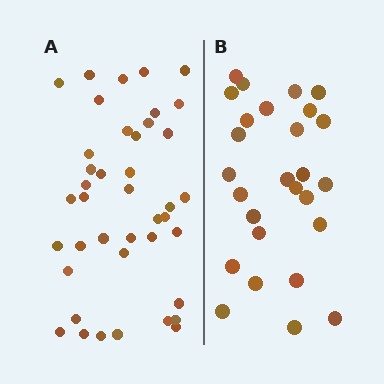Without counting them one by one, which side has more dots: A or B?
Region A (the left region) has more dots.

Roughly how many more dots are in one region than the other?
Region A has approximately 15 more dots than region B.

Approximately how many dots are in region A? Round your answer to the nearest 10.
About 40 dots. (The exact count is 41, which rounds to 40.)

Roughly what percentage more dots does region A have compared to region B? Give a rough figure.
About 50% more.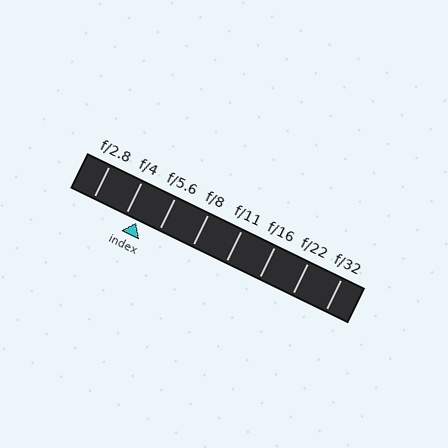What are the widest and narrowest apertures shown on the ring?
The widest aperture shown is f/2.8 and the narrowest is f/32.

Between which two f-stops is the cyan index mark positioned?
The index mark is between f/4 and f/5.6.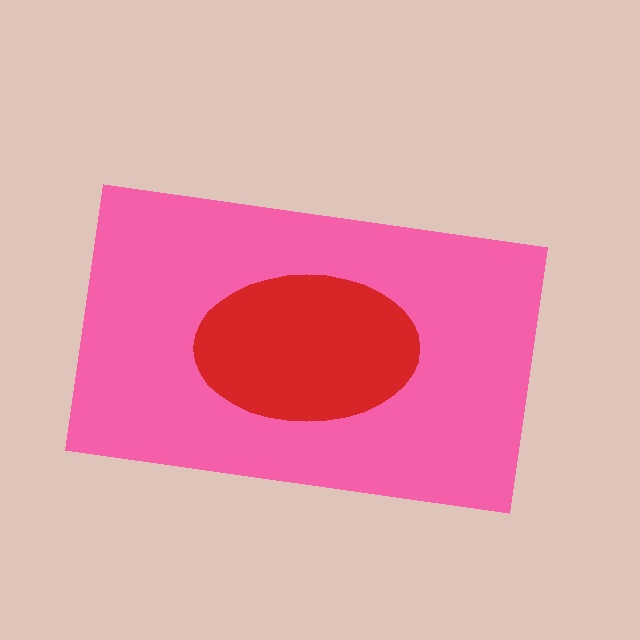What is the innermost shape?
The red ellipse.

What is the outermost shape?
The pink rectangle.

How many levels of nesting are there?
2.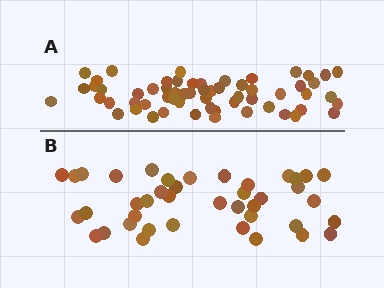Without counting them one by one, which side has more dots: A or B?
Region A (the top region) has more dots.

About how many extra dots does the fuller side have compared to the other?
Region A has approximately 20 more dots than region B.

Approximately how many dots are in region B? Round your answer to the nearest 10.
About 40 dots. (The exact count is 41, which rounds to 40.)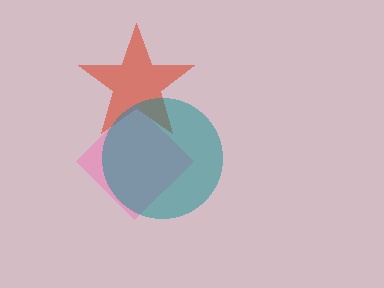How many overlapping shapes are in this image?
There are 3 overlapping shapes in the image.